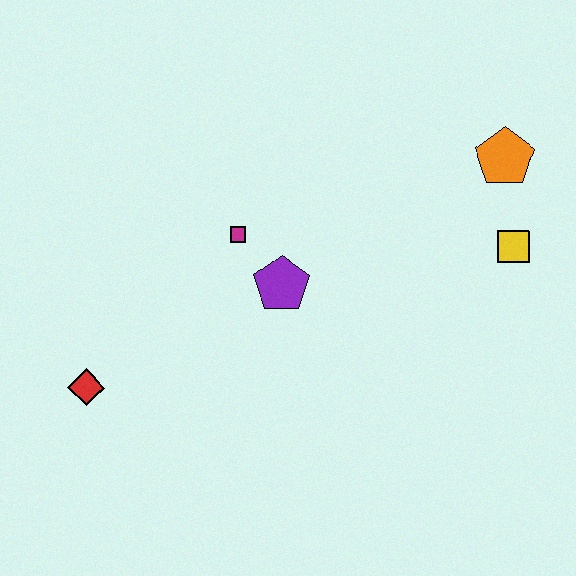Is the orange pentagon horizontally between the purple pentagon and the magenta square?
No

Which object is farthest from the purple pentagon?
The orange pentagon is farthest from the purple pentagon.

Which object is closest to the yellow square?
The orange pentagon is closest to the yellow square.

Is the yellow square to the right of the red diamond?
Yes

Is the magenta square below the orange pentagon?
Yes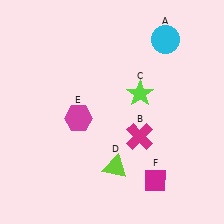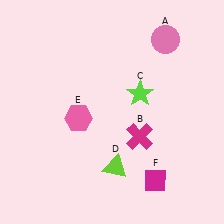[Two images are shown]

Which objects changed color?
A changed from cyan to pink. E changed from magenta to pink.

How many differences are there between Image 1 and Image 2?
There are 2 differences between the two images.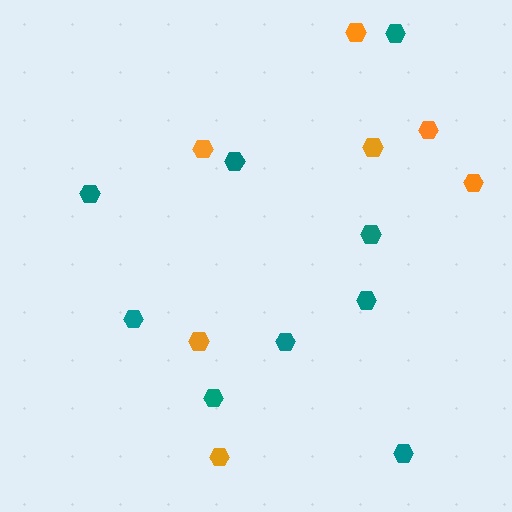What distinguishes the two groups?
There are 2 groups: one group of teal hexagons (9) and one group of orange hexagons (7).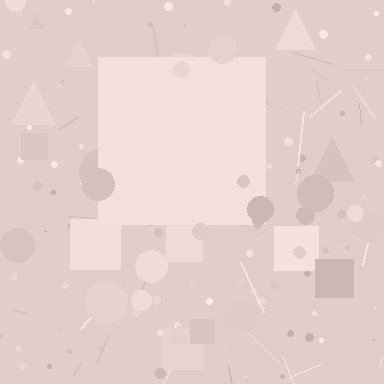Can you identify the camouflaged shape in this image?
The camouflaged shape is a square.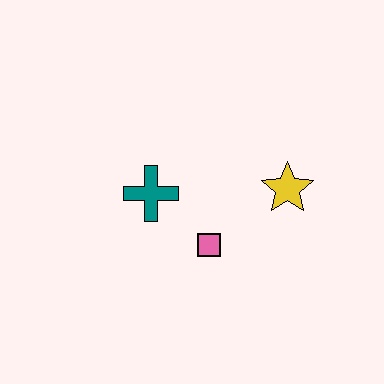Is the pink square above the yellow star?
No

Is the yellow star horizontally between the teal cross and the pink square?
No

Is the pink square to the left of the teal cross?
No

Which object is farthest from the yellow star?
The teal cross is farthest from the yellow star.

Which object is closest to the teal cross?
The pink square is closest to the teal cross.